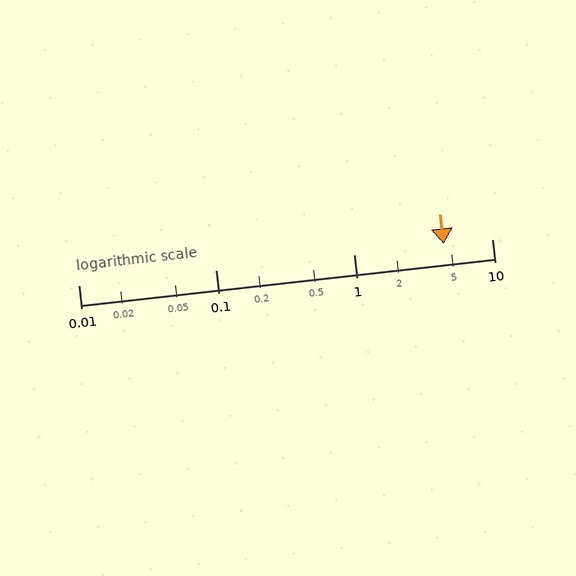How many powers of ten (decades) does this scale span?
The scale spans 3 decades, from 0.01 to 10.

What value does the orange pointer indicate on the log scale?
The pointer indicates approximately 4.5.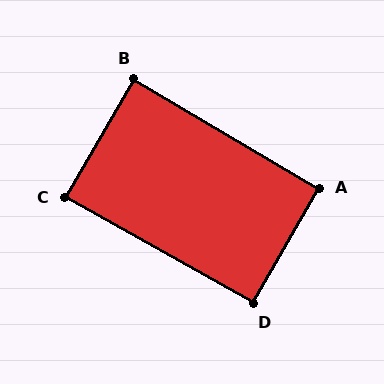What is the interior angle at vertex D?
Approximately 90 degrees (approximately right).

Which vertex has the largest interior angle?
A, at approximately 91 degrees.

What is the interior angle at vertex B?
Approximately 90 degrees (approximately right).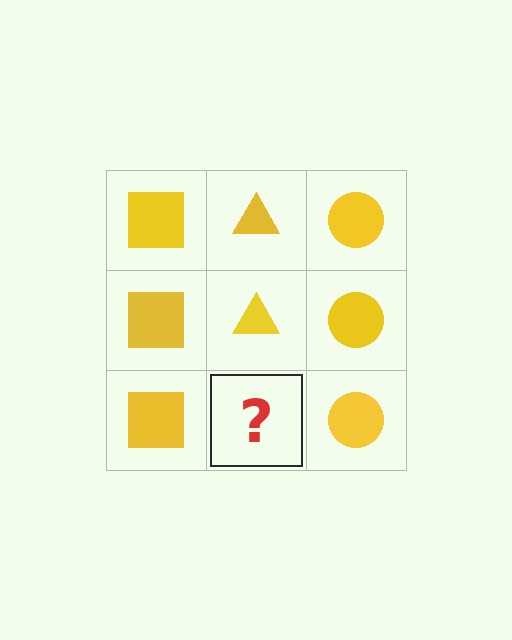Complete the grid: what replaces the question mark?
The question mark should be replaced with a yellow triangle.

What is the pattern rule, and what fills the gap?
The rule is that each column has a consistent shape. The gap should be filled with a yellow triangle.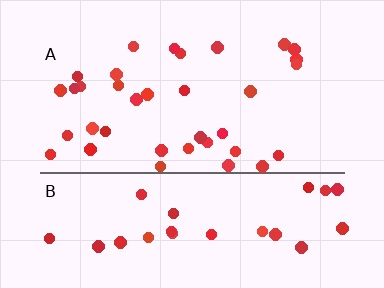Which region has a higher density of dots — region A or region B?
A (the top).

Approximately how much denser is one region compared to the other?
Approximately 1.1× — region A over region B.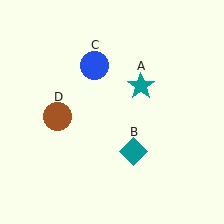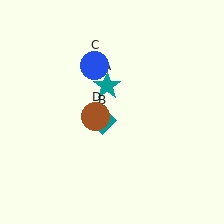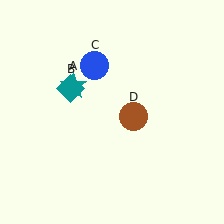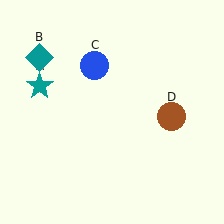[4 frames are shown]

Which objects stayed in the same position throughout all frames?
Blue circle (object C) remained stationary.